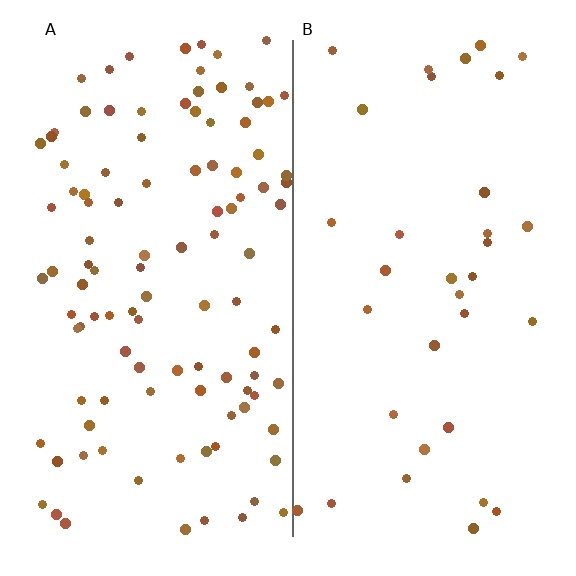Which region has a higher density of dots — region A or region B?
A (the left).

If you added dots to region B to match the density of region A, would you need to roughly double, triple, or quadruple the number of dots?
Approximately triple.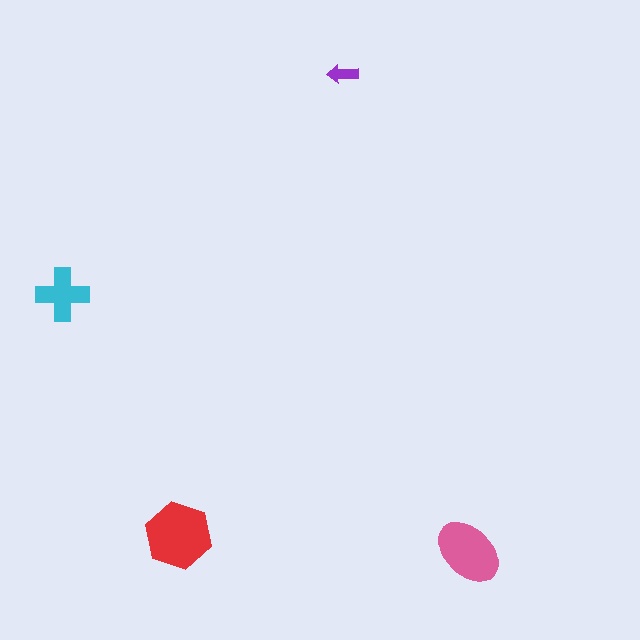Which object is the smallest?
The purple arrow.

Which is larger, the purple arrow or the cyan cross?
The cyan cross.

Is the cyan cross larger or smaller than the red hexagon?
Smaller.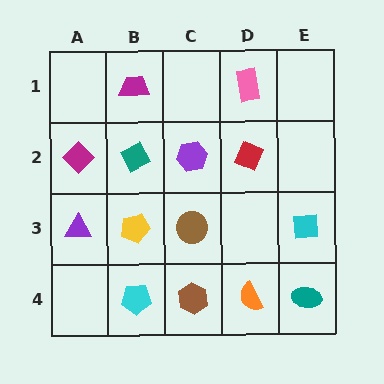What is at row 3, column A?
A purple triangle.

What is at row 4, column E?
A teal ellipse.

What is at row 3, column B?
A yellow pentagon.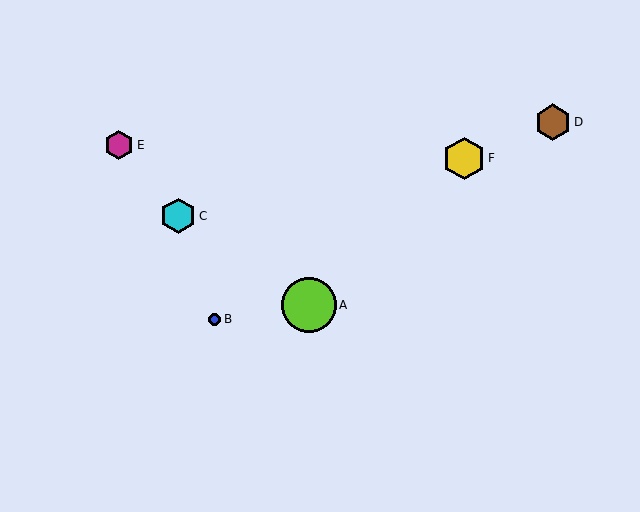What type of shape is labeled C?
Shape C is a cyan hexagon.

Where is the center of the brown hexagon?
The center of the brown hexagon is at (553, 122).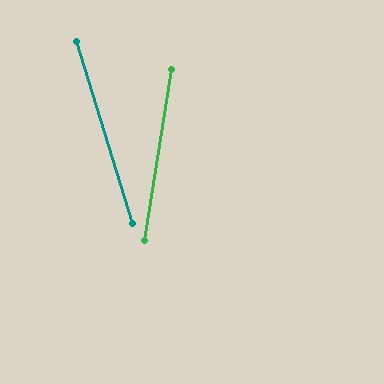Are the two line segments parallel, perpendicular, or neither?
Neither parallel nor perpendicular — they differ by about 26°.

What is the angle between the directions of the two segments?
Approximately 26 degrees.